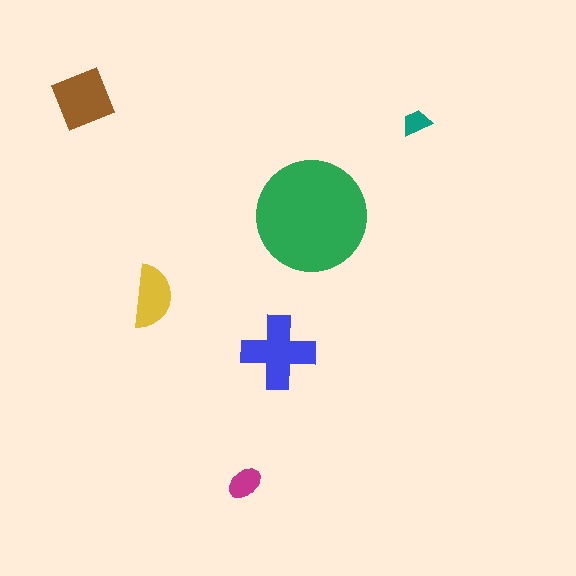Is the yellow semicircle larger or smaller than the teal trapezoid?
Larger.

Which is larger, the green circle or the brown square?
The green circle.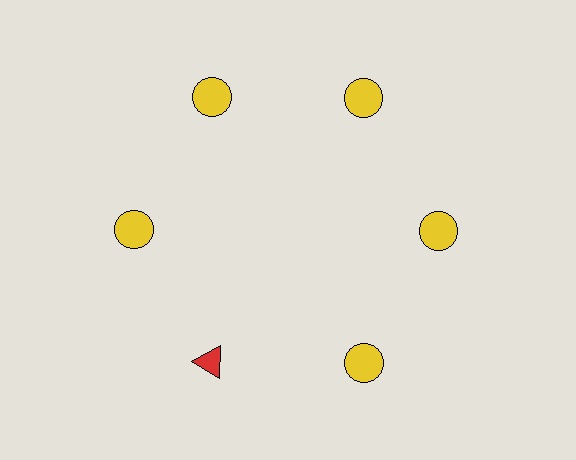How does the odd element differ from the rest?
It differs in both color (red instead of yellow) and shape (triangle instead of circle).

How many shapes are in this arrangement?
There are 6 shapes arranged in a ring pattern.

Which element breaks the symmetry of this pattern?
The red triangle at roughly the 7 o'clock position breaks the symmetry. All other shapes are yellow circles.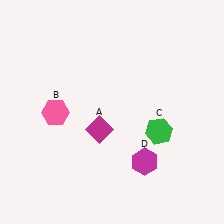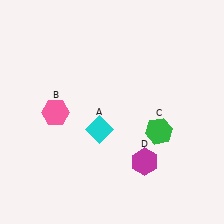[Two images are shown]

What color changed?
The diamond (A) changed from magenta in Image 1 to cyan in Image 2.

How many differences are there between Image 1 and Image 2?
There is 1 difference between the two images.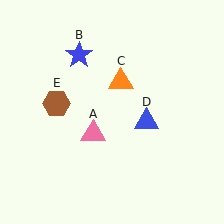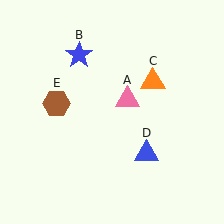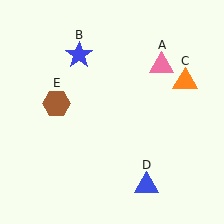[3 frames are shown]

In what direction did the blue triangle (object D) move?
The blue triangle (object D) moved down.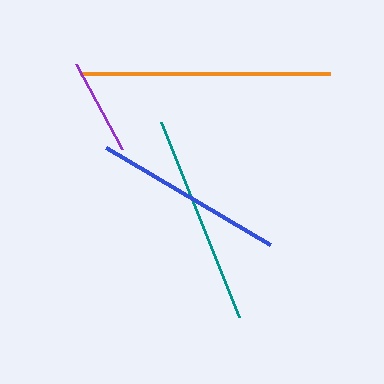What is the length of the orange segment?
The orange segment is approximately 250 pixels long.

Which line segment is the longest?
The orange line is the longest at approximately 250 pixels.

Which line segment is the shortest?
The purple line is the shortest at approximately 97 pixels.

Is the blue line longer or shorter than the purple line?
The blue line is longer than the purple line.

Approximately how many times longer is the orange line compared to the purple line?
The orange line is approximately 2.6 times the length of the purple line.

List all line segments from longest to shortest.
From longest to shortest: orange, teal, blue, purple.